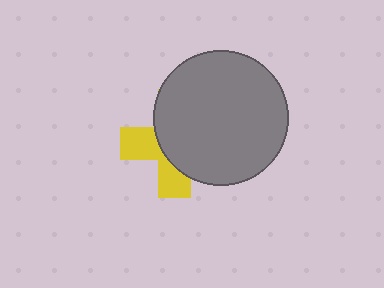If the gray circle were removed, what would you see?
You would see the complete yellow cross.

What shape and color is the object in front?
The object in front is a gray circle.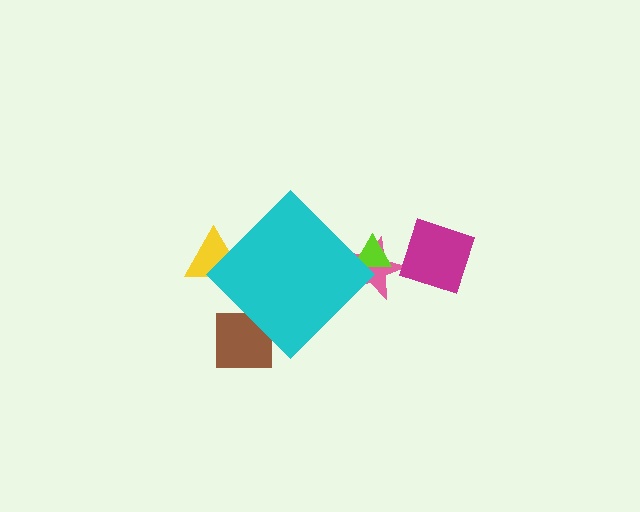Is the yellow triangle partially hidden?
Yes, the yellow triangle is partially hidden behind the cyan diamond.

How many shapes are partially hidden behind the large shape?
4 shapes are partially hidden.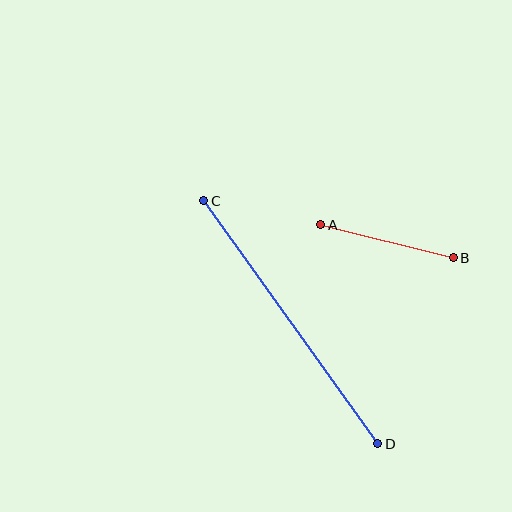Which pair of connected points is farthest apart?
Points C and D are farthest apart.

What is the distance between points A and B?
The distance is approximately 136 pixels.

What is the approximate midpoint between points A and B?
The midpoint is at approximately (387, 241) pixels.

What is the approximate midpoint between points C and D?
The midpoint is at approximately (291, 322) pixels.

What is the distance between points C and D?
The distance is approximately 299 pixels.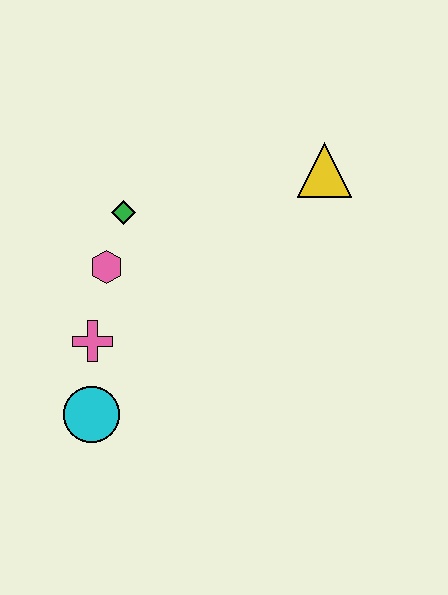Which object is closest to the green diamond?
The pink hexagon is closest to the green diamond.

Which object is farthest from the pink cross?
The yellow triangle is farthest from the pink cross.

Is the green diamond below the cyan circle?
No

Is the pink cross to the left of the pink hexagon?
Yes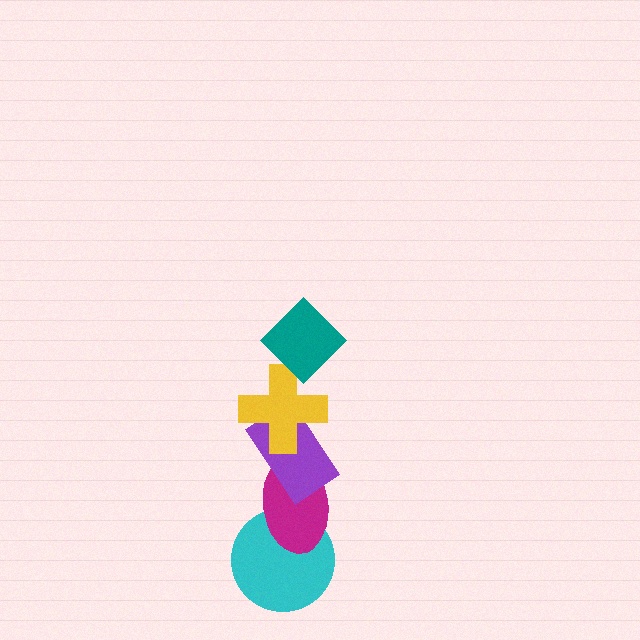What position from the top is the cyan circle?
The cyan circle is 5th from the top.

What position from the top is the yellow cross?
The yellow cross is 2nd from the top.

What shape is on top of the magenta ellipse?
The purple rectangle is on top of the magenta ellipse.